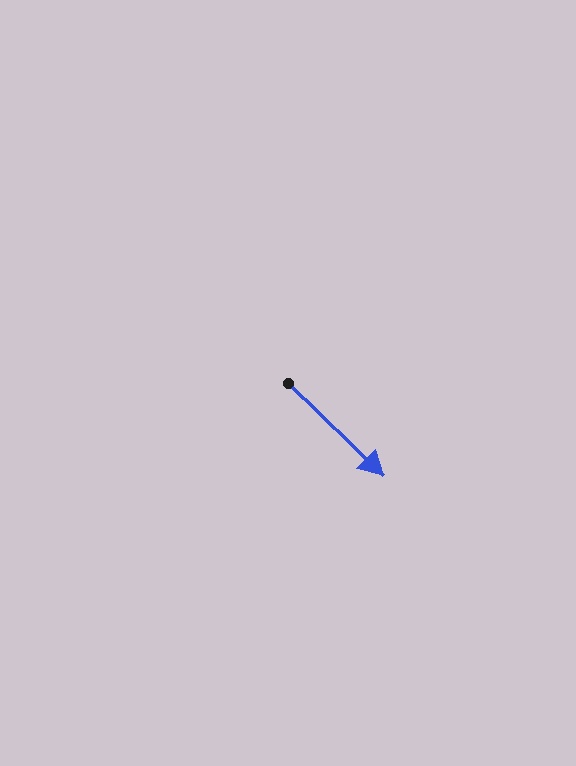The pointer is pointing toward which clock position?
Roughly 4 o'clock.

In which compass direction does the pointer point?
Southeast.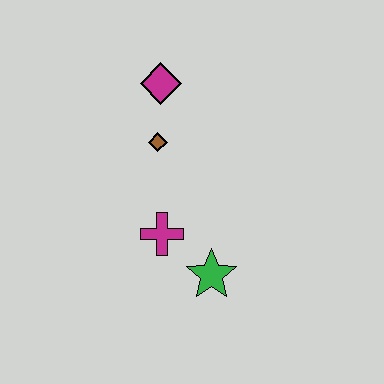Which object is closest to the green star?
The magenta cross is closest to the green star.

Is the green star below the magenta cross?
Yes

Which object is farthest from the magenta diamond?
The green star is farthest from the magenta diamond.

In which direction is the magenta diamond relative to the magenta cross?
The magenta diamond is above the magenta cross.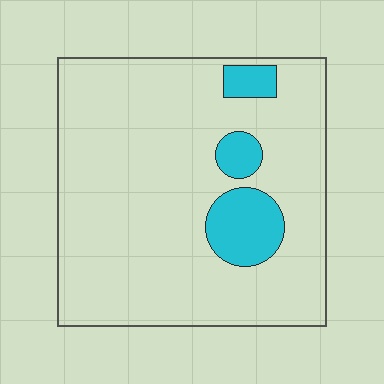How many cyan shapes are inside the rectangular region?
3.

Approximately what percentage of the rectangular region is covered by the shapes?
Approximately 10%.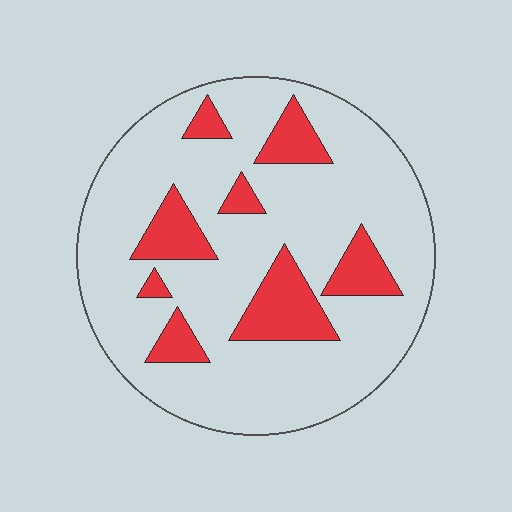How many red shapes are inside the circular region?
8.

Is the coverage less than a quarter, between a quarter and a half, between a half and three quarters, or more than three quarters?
Less than a quarter.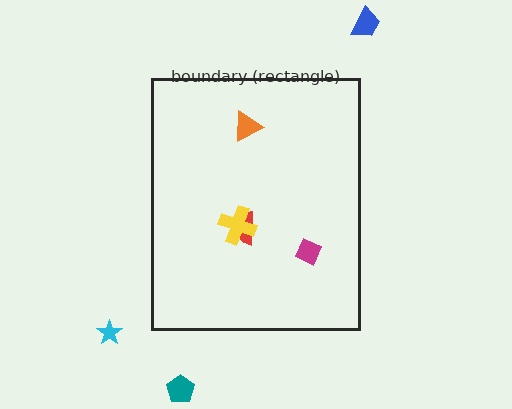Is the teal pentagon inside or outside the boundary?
Outside.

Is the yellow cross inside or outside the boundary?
Inside.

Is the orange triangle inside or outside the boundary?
Inside.